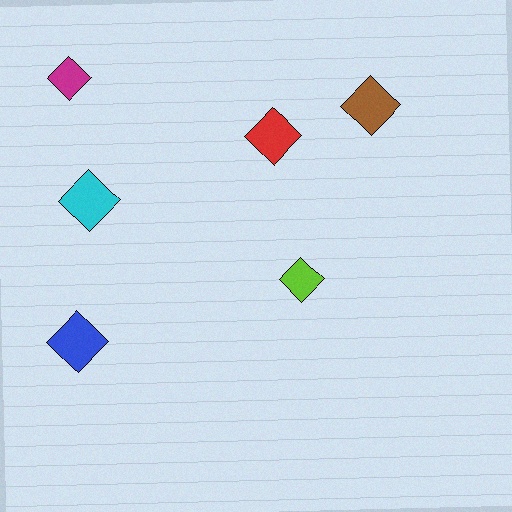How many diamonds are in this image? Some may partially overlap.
There are 6 diamonds.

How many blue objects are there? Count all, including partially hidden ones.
There is 1 blue object.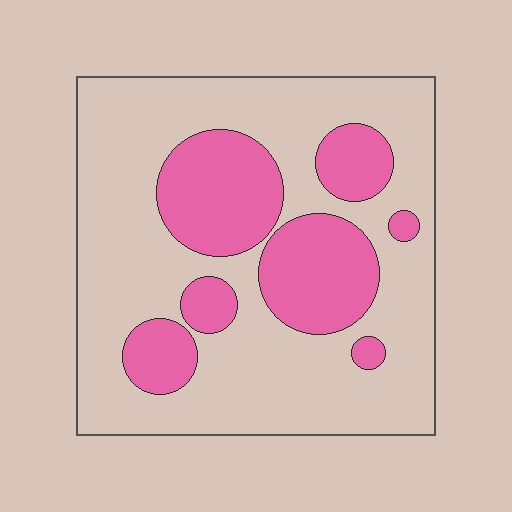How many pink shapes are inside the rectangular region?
7.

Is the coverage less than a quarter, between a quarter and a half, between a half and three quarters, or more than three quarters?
Between a quarter and a half.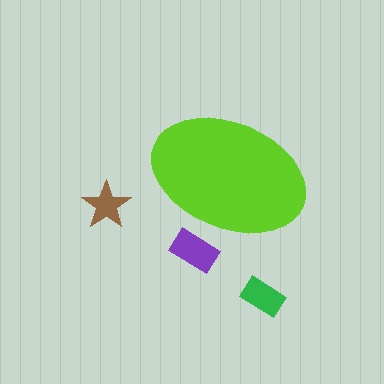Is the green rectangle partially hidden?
No, the green rectangle is fully visible.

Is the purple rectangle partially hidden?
Yes, the purple rectangle is partially hidden behind the lime ellipse.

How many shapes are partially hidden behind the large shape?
1 shape is partially hidden.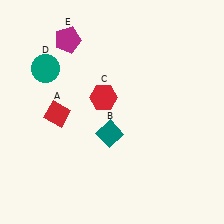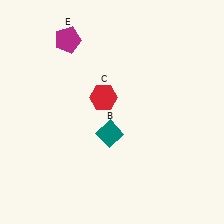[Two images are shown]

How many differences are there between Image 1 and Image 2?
There are 2 differences between the two images.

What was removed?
The teal circle (D), the red diamond (A) were removed in Image 2.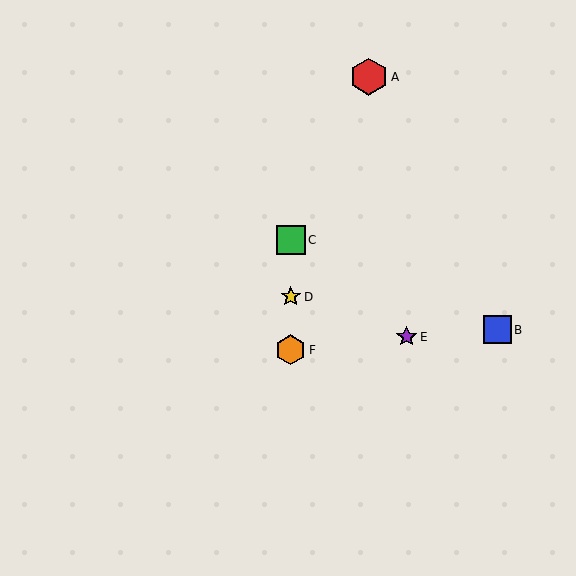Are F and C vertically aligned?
Yes, both are at x≈291.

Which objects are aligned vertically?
Objects C, D, F are aligned vertically.